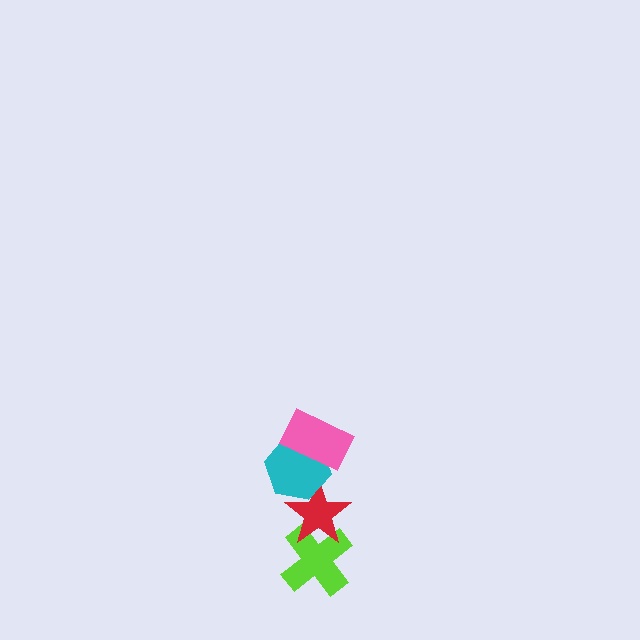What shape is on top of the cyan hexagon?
The pink rectangle is on top of the cyan hexagon.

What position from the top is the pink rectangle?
The pink rectangle is 1st from the top.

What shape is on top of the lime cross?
The red star is on top of the lime cross.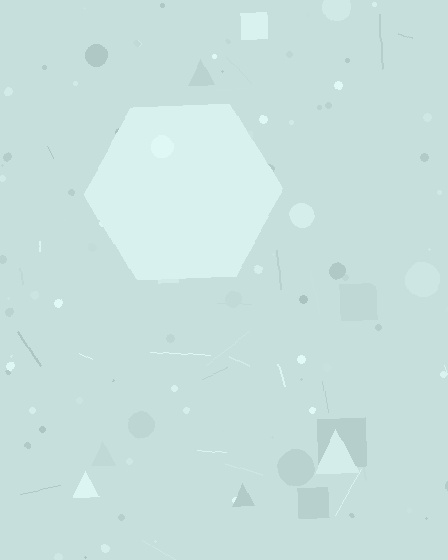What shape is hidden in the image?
A hexagon is hidden in the image.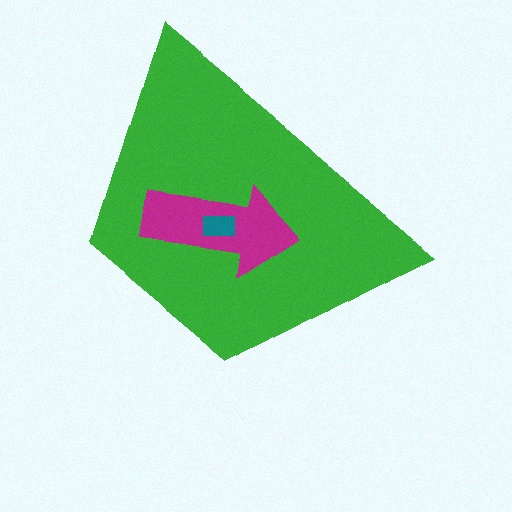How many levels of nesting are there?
3.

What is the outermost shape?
The green trapezoid.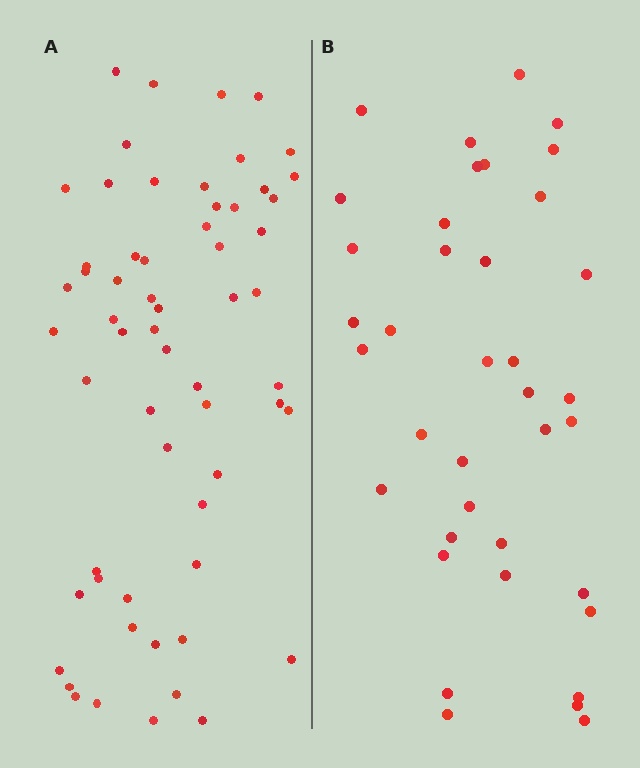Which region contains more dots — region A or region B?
Region A (the left region) has more dots.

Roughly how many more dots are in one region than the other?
Region A has approximately 20 more dots than region B.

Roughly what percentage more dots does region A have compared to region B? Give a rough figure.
About 60% more.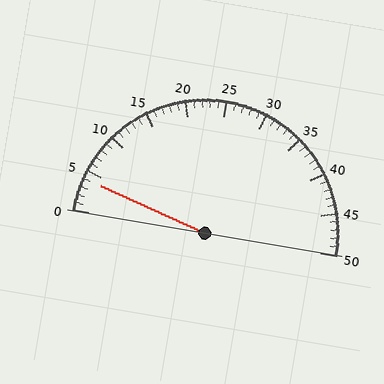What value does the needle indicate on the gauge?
The needle indicates approximately 4.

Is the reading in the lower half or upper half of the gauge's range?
The reading is in the lower half of the range (0 to 50).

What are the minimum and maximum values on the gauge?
The gauge ranges from 0 to 50.